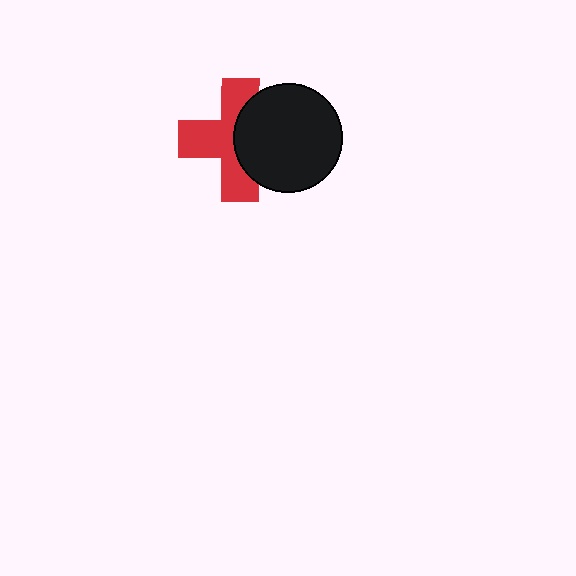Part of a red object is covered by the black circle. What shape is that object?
It is a cross.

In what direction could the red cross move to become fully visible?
The red cross could move left. That would shift it out from behind the black circle entirely.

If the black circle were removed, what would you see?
You would see the complete red cross.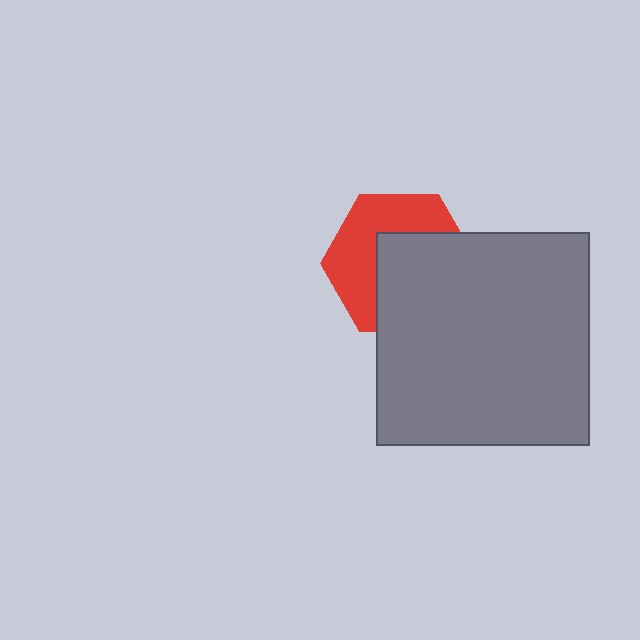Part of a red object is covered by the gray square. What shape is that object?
It is a hexagon.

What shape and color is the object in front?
The object in front is a gray square.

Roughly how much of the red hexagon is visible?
About half of it is visible (roughly 47%).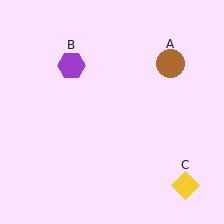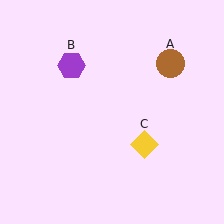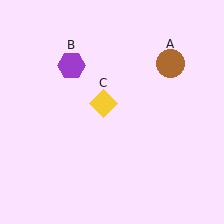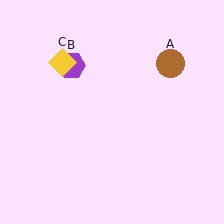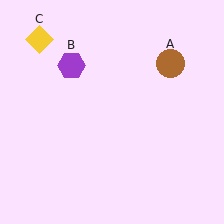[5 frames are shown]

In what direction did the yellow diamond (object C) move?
The yellow diamond (object C) moved up and to the left.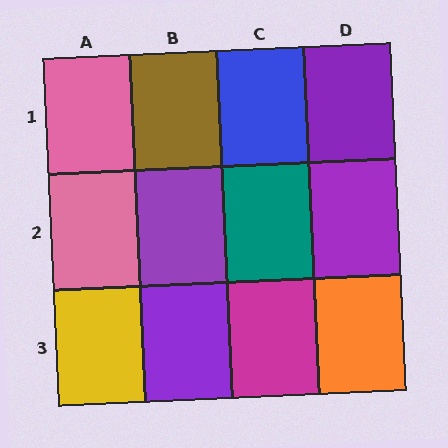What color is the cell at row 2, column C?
Teal.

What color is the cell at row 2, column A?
Pink.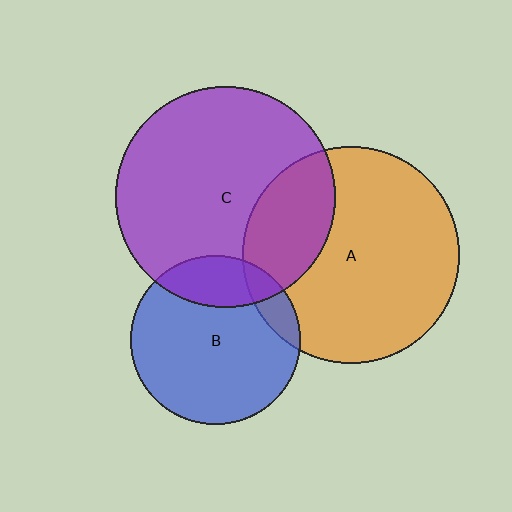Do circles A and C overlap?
Yes.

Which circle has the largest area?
Circle C (purple).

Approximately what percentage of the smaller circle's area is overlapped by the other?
Approximately 25%.